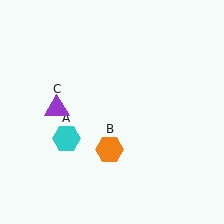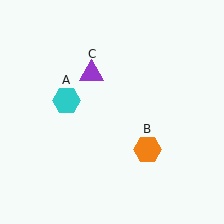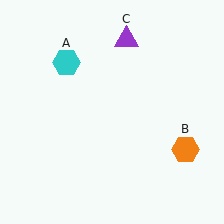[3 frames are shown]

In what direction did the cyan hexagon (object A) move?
The cyan hexagon (object A) moved up.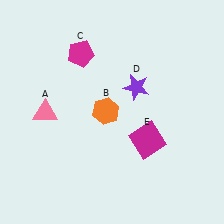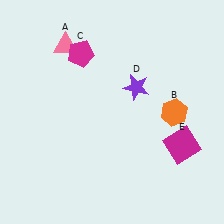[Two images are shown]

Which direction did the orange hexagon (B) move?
The orange hexagon (B) moved right.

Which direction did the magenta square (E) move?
The magenta square (E) moved right.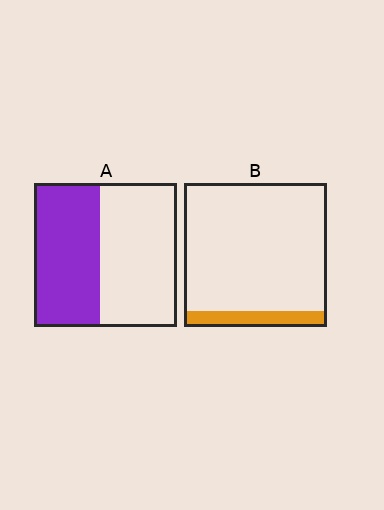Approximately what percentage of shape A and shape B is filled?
A is approximately 45% and B is approximately 10%.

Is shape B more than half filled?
No.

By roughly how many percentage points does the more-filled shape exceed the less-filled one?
By roughly 35 percentage points (A over B).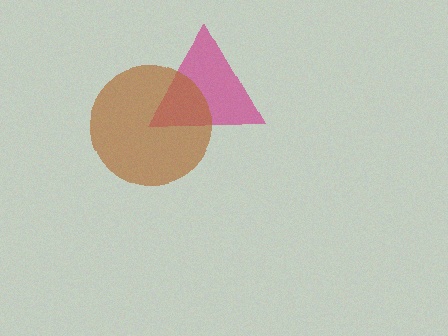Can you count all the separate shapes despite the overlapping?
Yes, there are 2 separate shapes.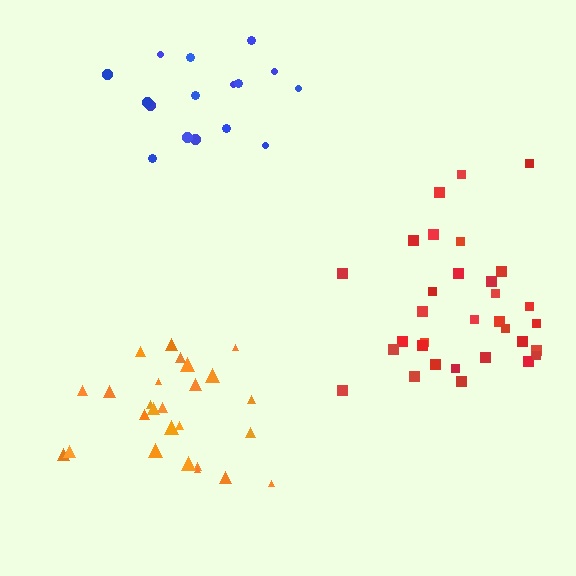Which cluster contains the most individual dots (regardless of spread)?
Red (32).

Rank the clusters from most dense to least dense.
orange, blue, red.